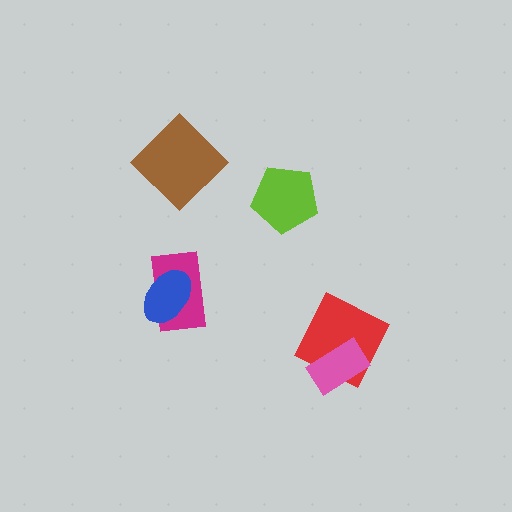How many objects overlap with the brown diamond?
0 objects overlap with the brown diamond.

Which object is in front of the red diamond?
The pink rectangle is in front of the red diamond.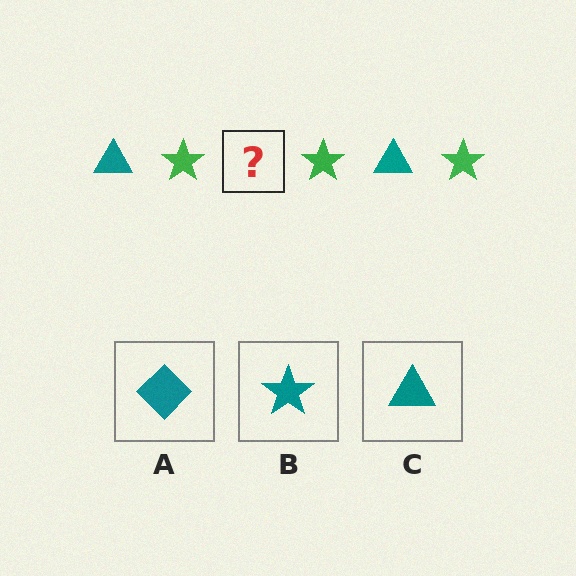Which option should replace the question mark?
Option C.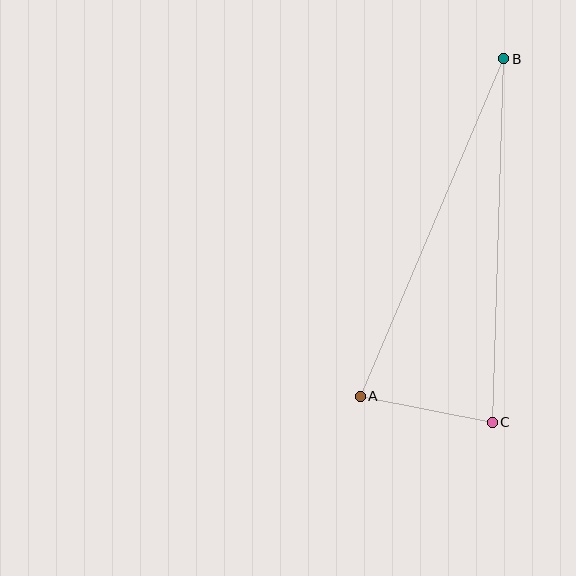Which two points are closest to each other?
Points A and C are closest to each other.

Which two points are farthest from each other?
Points A and B are farthest from each other.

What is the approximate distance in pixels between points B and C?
The distance between B and C is approximately 364 pixels.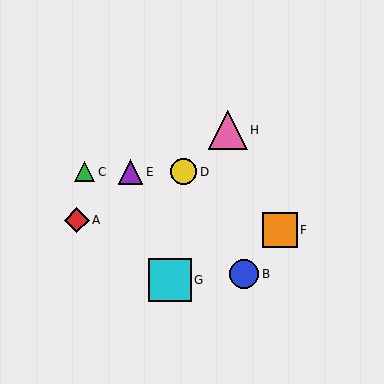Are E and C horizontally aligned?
Yes, both are at y≈172.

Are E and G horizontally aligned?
No, E is at y≈172 and G is at y≈280.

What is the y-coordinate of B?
Object B is at y≈274.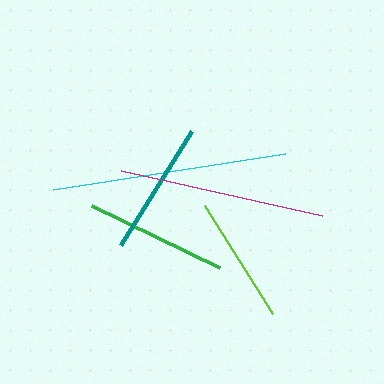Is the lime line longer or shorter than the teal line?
The teal line is longer than the lime line.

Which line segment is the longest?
The cyan line is the longest at approximately 235 pixels.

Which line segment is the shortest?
The lime line is the shortest at approximately 128 pixels.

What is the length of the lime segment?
The lime segment is approximately 128 pixels long.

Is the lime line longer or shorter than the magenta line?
The magenta line is longer than the lime line.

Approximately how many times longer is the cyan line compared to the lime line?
The cyan line is approximately 1.8 times the length of the lime line.